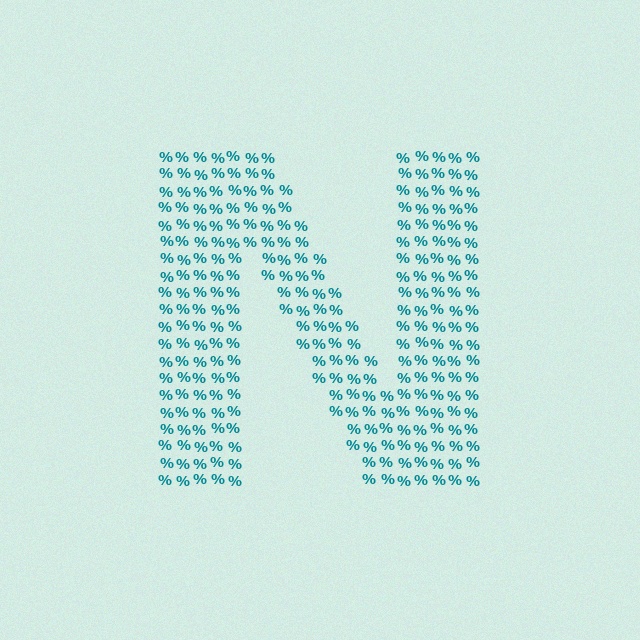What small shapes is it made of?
It is made of small percent signs.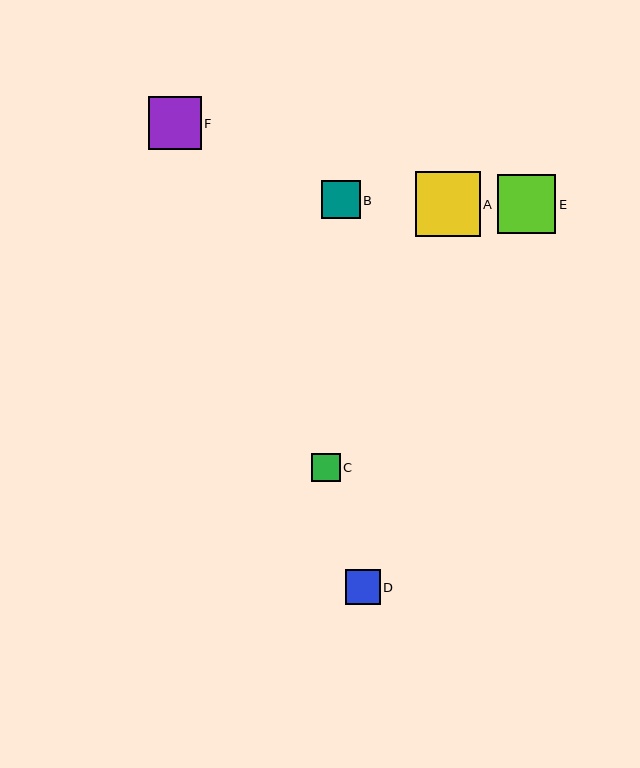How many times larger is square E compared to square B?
Square E is approximately 1.5 times the size of square B.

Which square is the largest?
Square A is the largest with a size of approximately 65 pixels.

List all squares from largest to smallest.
From largest to smallest: A, E, F, B, D, C.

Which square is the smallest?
Square C is the smallest with a size of approximately 29 pixels.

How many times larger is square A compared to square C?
Square A is approximately 2.3 times the size of square C.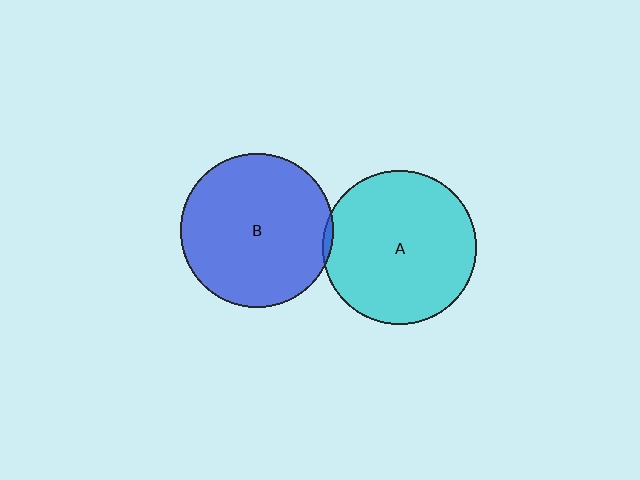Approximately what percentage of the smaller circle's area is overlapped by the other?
Approximately 5%.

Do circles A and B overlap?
Yes.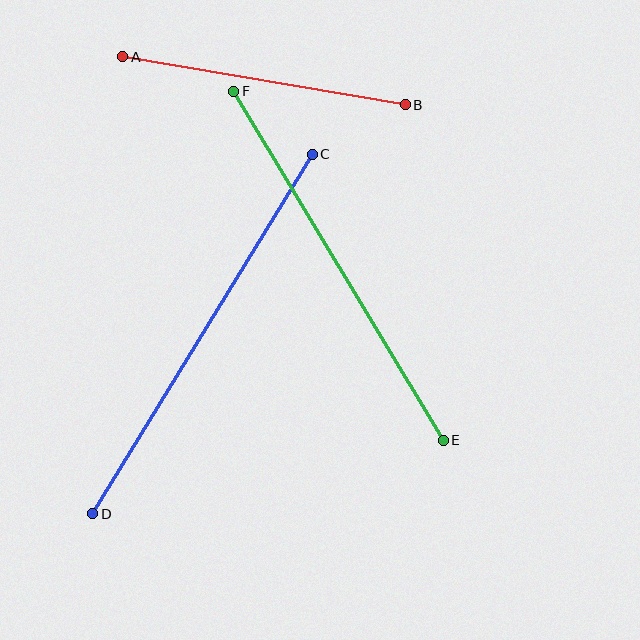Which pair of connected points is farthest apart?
Points C and D are farthest apart.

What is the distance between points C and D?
The distance is approximately 421 pixels.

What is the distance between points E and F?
The distance is approximately 407 pixels.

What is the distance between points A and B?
The distance is approximately 287 pixels.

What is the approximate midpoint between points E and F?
The midpoint is at approximately (339, 266) pixels.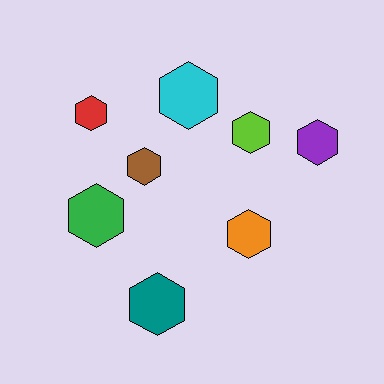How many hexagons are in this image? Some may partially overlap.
There are 8 hexagons.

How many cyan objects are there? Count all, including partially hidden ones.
There is 1 cyan object.